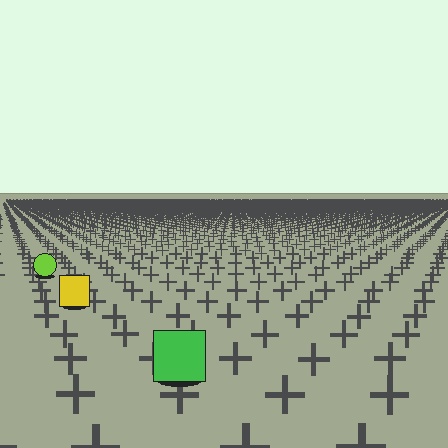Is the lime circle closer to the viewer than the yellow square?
No. The yellow square is closer — you can tell from the texture gradient: the ground texture is coarser near it.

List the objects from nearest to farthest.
From nearest to farthest: the green square, the yellow square, the lime circle.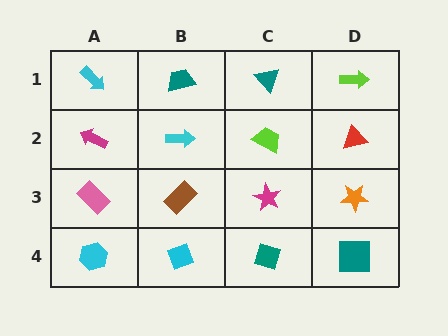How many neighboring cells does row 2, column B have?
4.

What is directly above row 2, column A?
A cyan arrow.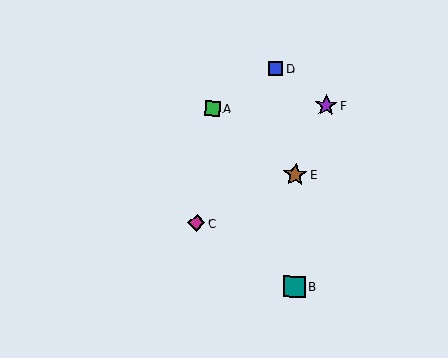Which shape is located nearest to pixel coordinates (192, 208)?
The magenta diamond (labeled C) at (196, 223) is nearest to that location.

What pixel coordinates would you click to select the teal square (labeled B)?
Click at (295, 287) to select the teal square B.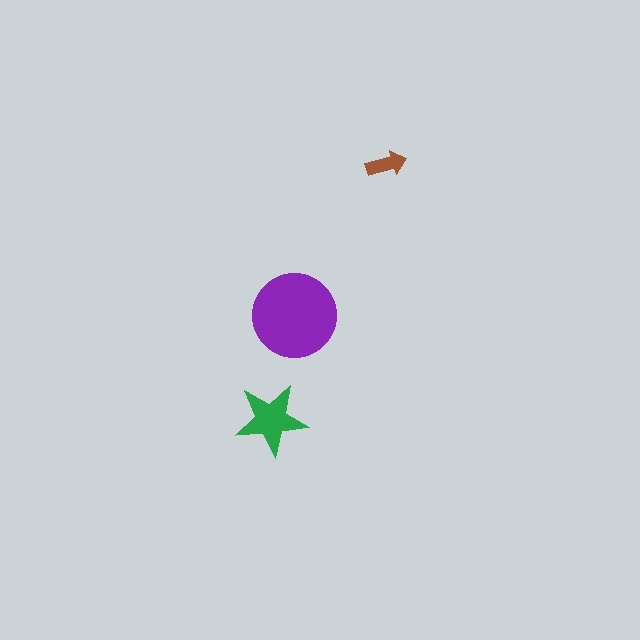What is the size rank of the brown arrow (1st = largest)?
3rd.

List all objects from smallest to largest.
The brown arrow, the green star, the purple circle.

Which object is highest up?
The brown arrow is topmost.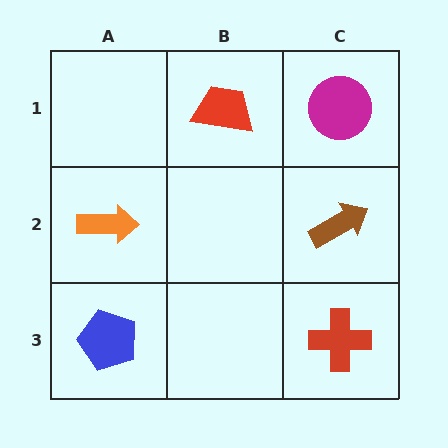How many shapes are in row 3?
2 shapes.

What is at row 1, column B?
A red trapezoid.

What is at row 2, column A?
An orange arrow.